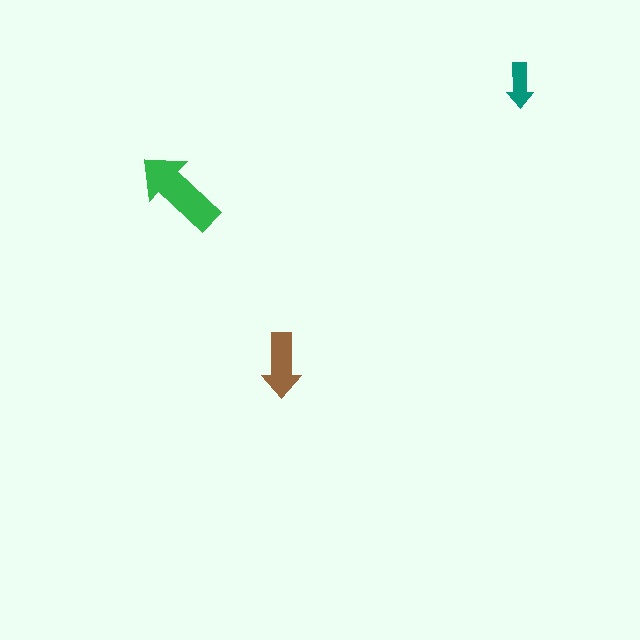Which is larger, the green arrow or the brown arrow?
The green one.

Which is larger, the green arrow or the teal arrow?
The green one.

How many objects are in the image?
There are 3 objects in the image.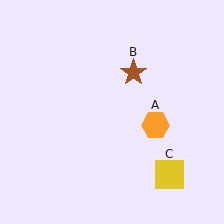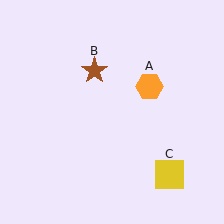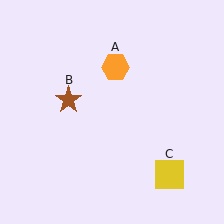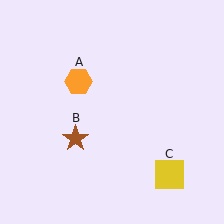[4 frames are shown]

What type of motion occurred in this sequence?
The orange hexagon (object A), brown star (object B) rotated counterclockwise around the center of the scene.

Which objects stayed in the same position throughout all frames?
Yellow square (object C) remained stationary.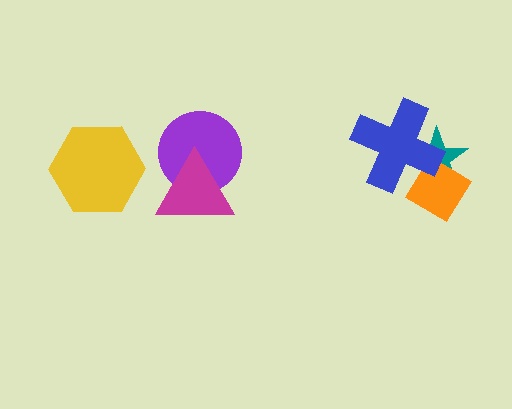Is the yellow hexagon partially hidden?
No, no other shape covers it.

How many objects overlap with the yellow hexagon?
0 objects overlap with the yellow hexagon.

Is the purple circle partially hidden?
Yes, it is partially covered by another shape.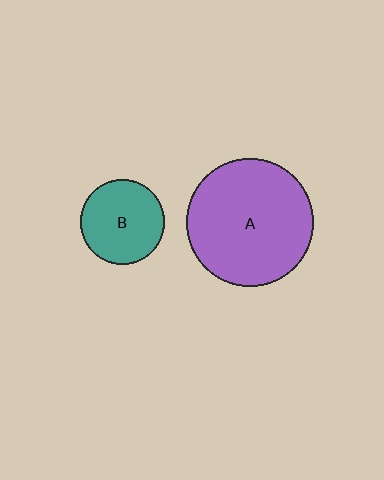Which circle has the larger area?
Circle A (purple).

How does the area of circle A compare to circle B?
Approximately 2.3 times.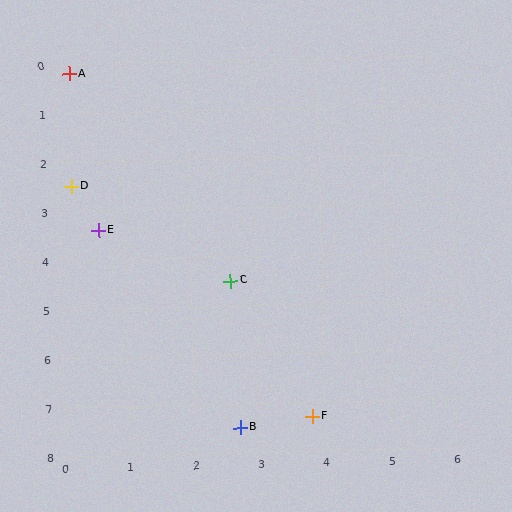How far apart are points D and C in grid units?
Points D and C are about 3.1 grid units apart.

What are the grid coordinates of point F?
Point F is at approximately (3.8, 7.3).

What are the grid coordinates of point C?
Point C is at approximately (2.6, 4.5).